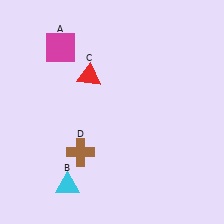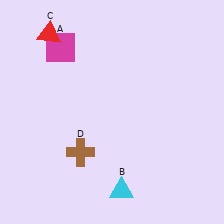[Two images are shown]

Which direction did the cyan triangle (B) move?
The cyan triangle (B) moved right.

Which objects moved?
The objects that moved are: the cyan triangle (B), the red triangle (C).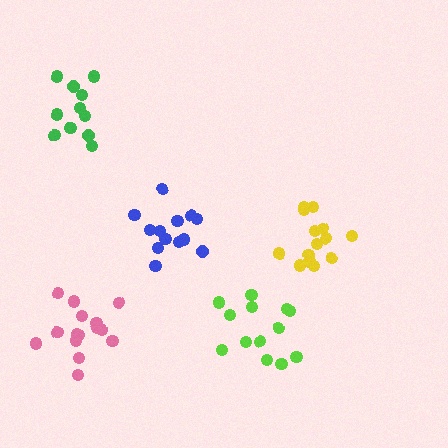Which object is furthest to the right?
The yellow cluster is rightmost.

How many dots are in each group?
Group 1: 13 dots, Group 2: 14 dots, Group 3: 15 dots, Group 4: 13 dots, Group 5: 11 dots (66 total).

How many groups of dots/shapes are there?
There are 5 groups.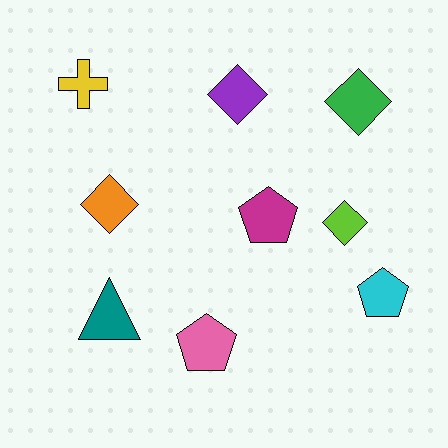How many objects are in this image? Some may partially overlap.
There are 9 objects.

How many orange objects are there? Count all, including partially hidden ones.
There is 1 orange object.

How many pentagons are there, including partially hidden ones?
There are 3 pentagons.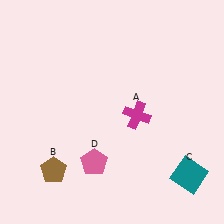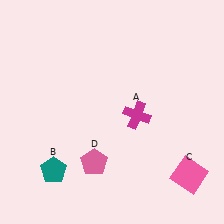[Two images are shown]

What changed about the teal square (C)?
In Image 1, C is teal. In Image 2, it changed to pink.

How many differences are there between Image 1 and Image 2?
There are 2 differences between the two images.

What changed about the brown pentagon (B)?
In Image 1, B is brown. In Image 2, it changed to teal.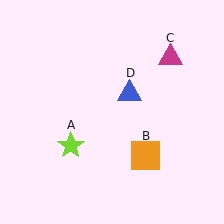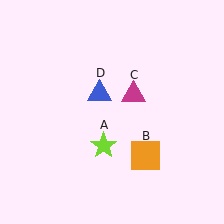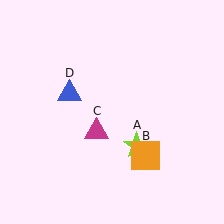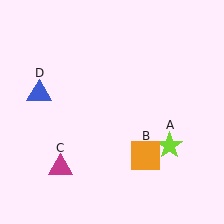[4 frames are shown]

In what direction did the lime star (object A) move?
The lime star (object A) moved right.